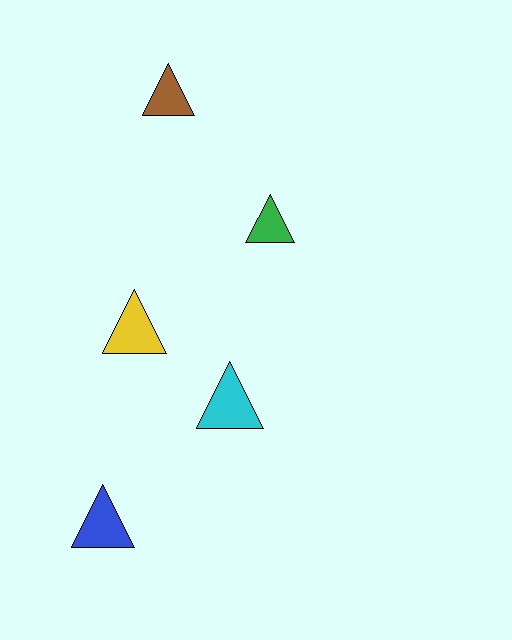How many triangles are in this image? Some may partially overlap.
There are 5 triangles.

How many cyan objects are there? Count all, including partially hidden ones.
There is 1 cyan object.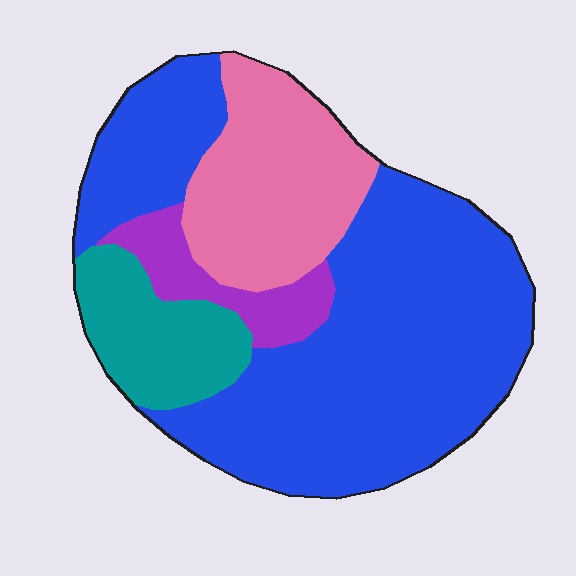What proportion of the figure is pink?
Pink takes up about one fifth (1/5) of the figure.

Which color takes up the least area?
Purple, at roughly 10%.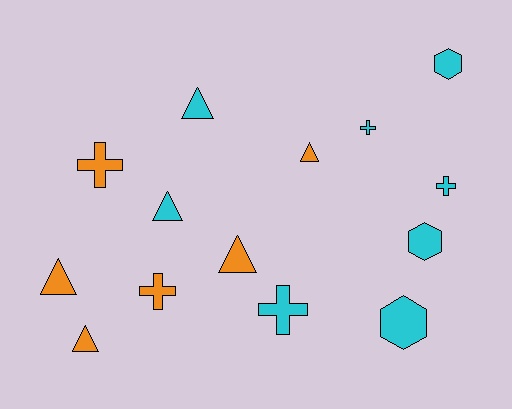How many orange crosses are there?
There are 2 orange crosses.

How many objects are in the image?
There are 14 objects.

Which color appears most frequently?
Cyan, with 8 objects.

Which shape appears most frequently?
Triangle, with 6 objects.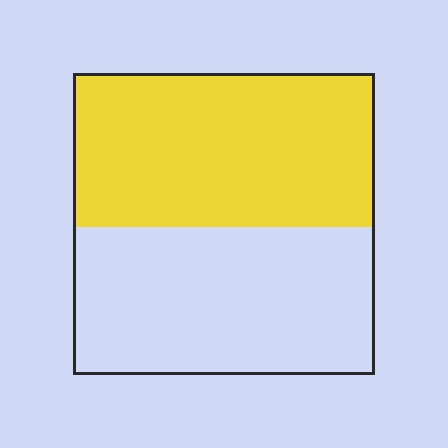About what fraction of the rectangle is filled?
About one half (1/2).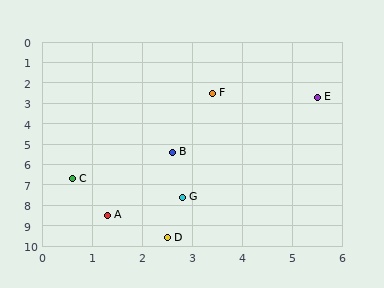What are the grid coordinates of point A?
Point A is at approximately (1.3, 8.5).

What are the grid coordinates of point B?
Point B is at approximately (2.6, 5.4).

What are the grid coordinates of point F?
Point F is at approximately (3.4, 2.5).